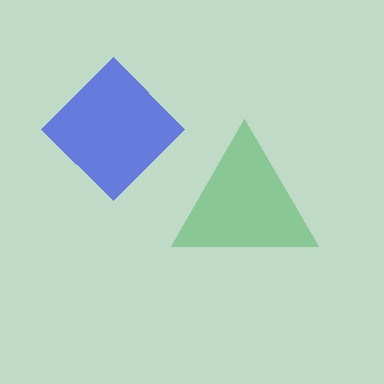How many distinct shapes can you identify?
There are 2 distinct shapes: a green triangle, a blue diamond.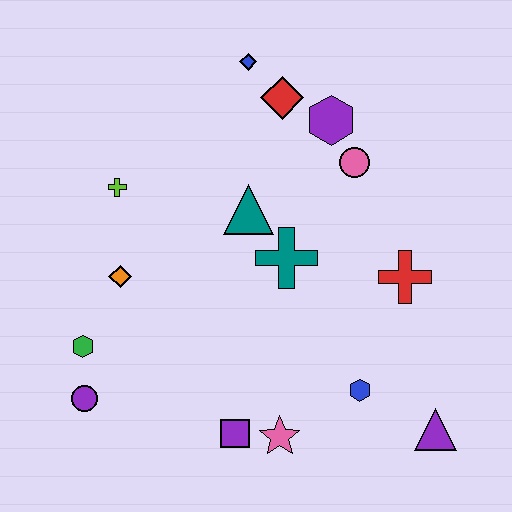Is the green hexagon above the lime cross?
No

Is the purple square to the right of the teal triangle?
No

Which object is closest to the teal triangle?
The teal cross is closest to the teal triangle.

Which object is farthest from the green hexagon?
The purple triangle is farthest from the green hexagon.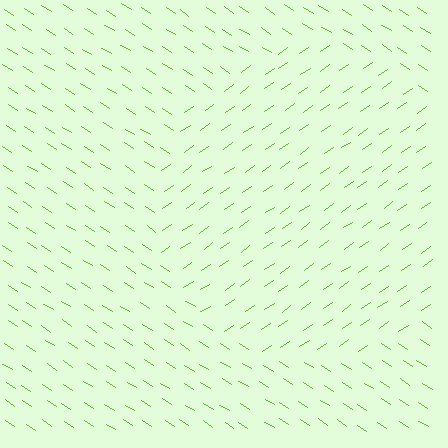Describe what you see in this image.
The image is filled with small lime line segments. A circle region in the image has lines oriented differently from the surrounding lines, creating a visible texture boundary.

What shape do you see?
I see a circle.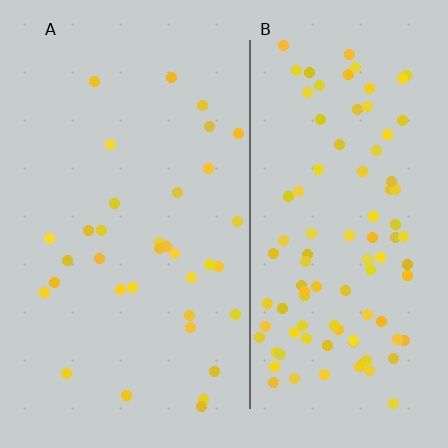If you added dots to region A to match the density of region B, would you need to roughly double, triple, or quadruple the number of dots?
Approximately triple.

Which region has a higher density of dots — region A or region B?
B (the right).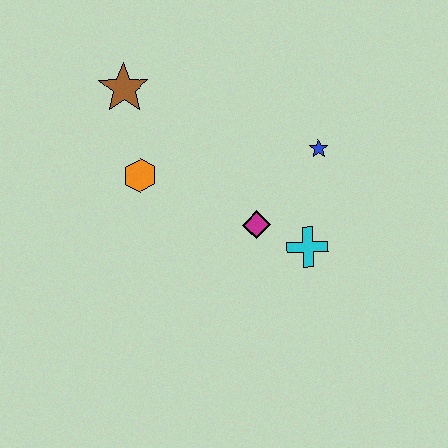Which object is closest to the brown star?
The orange hexagon is closest to the brown star.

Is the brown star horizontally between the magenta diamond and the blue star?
No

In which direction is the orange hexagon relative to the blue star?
The orange hexagon is to the left of the blue star.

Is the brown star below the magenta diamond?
No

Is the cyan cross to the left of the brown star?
No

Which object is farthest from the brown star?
The cyan cross is farthest from the brown star.